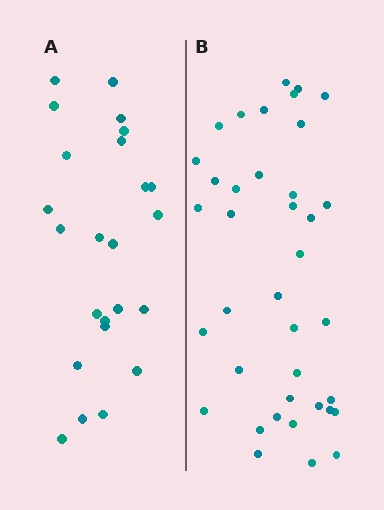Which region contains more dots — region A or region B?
Region B (the right region) has more dots.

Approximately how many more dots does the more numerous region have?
Region B has approximately 15 more dots than region A.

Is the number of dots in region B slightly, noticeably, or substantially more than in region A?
Region B has substantially more. The ratio is roughly 1.6 to 1.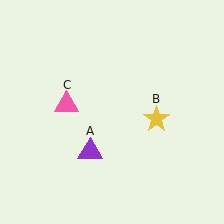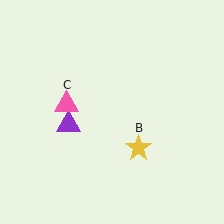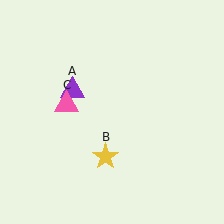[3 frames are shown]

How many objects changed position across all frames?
2 objects changed position: purple triangle (object A), yellow star (object B).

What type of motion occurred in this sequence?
The purple triangle (object A), yellow star (object B) rotated clockwise around the center of the scene.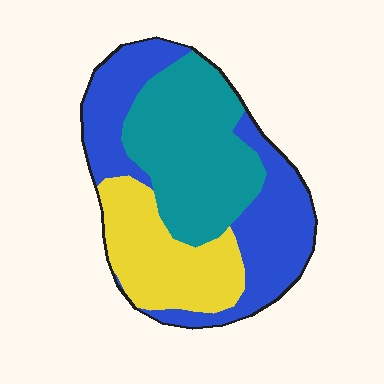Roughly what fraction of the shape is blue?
Blue covers roughly 40% of the shape.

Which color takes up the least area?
Yellow, at roughly 25%.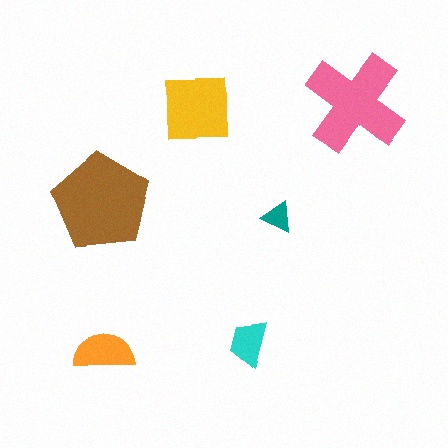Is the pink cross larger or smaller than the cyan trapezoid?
Larger.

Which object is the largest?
The brown pentagon.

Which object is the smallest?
The teal triangle.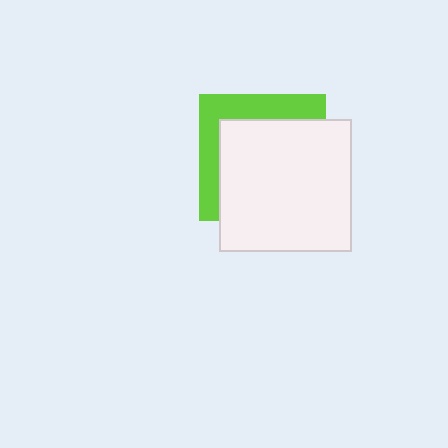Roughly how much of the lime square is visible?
A small part of it is visible (roughly 33%).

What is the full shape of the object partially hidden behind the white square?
The partially hidden object is a lime square.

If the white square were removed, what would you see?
You would see the complete lime square.